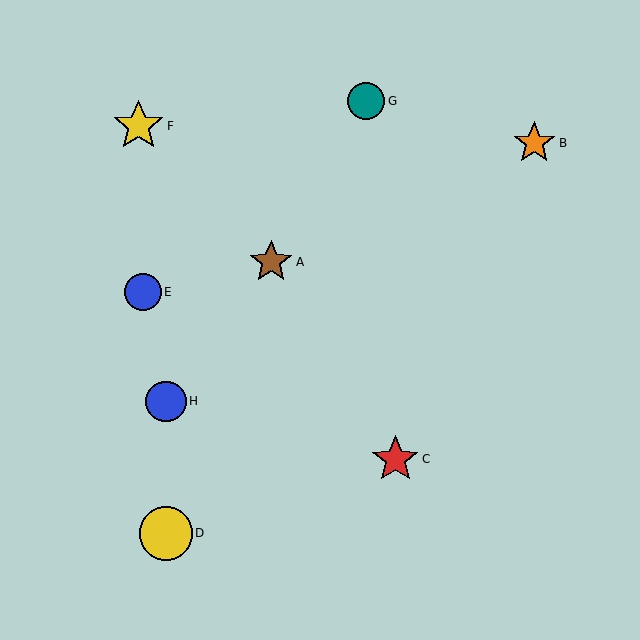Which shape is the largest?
The yellow circle (labeled D) is the largest.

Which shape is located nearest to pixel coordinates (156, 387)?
The blue circle (labeled H) at (166, 401) is nearest to that location.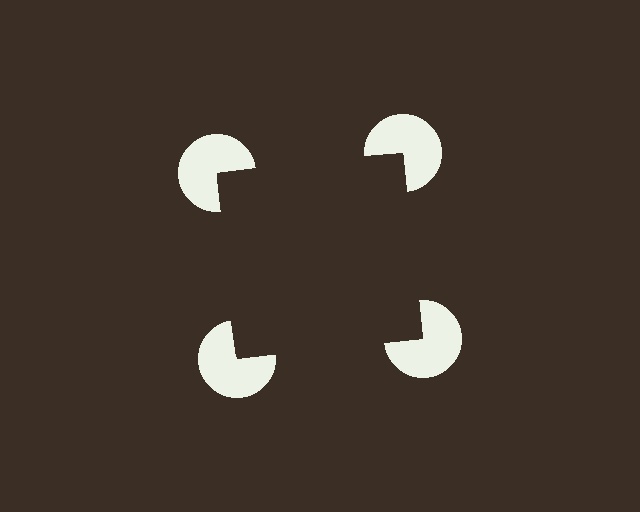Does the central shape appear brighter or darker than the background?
It typically appears slightly darker than the background, even though no actual brightness change is drawn.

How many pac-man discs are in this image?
There are 4 — one at each vertex of the illusory square.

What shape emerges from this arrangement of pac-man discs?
An illusory square — its edges are inferred from the aligned wedge cuts in the pac-man discs, not physically drawn.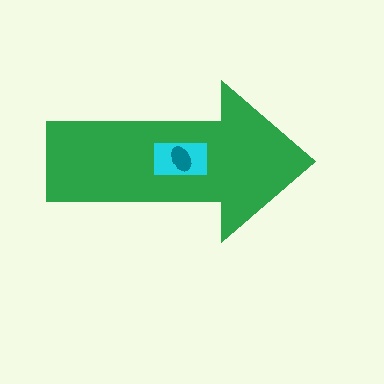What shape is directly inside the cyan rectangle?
The teal ellipse.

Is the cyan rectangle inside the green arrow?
Yes.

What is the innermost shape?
The teal ellipse.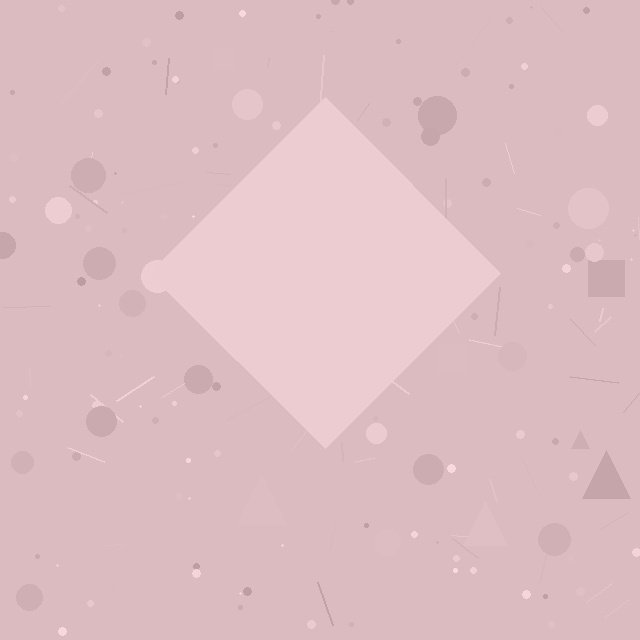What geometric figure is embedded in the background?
A diamond is embedded in the background.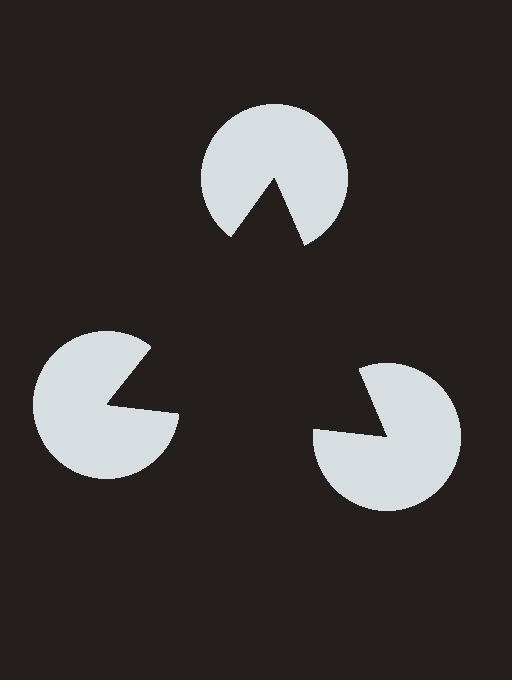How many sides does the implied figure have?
3 sides.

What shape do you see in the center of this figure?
An illusory triangle — its edges are inferred from the aligned wedge cuts in the pac-man discs, not physically drawn.